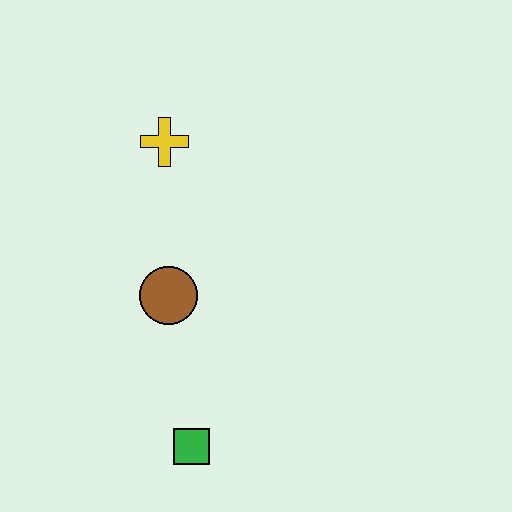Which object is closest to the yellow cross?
The brown circle is closest to the yellow cross.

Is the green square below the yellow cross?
Yes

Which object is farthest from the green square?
The yellow cross is farthest from the green square.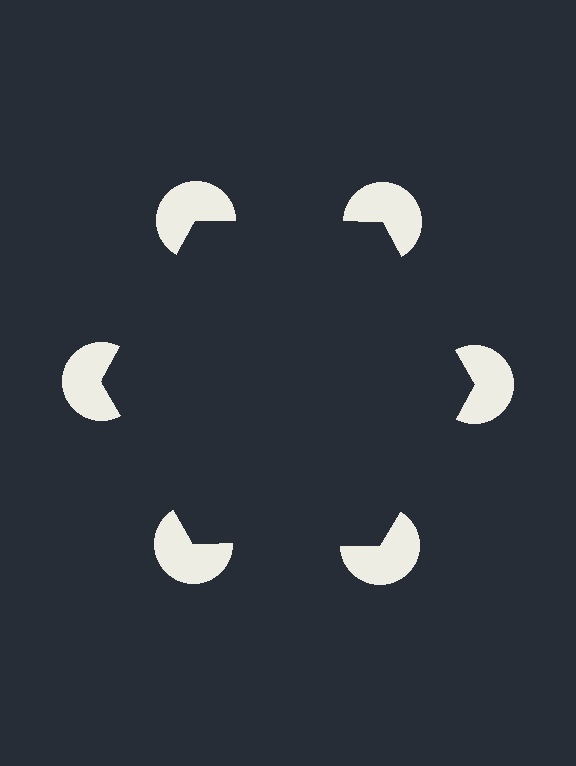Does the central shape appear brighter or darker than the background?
It typically appears slightly darker than the background, even though no actual brightness change is drawn.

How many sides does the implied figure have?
6 sides.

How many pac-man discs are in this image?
There are 6 — one at each vertex of the illusory hexagon.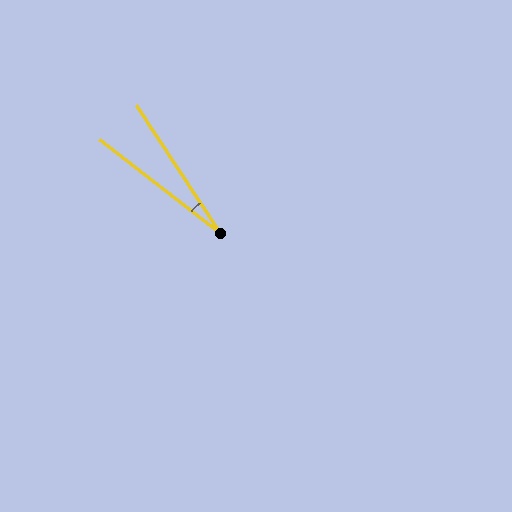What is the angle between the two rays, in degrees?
Approximately 19 degrees.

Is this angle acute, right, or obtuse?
It is acute.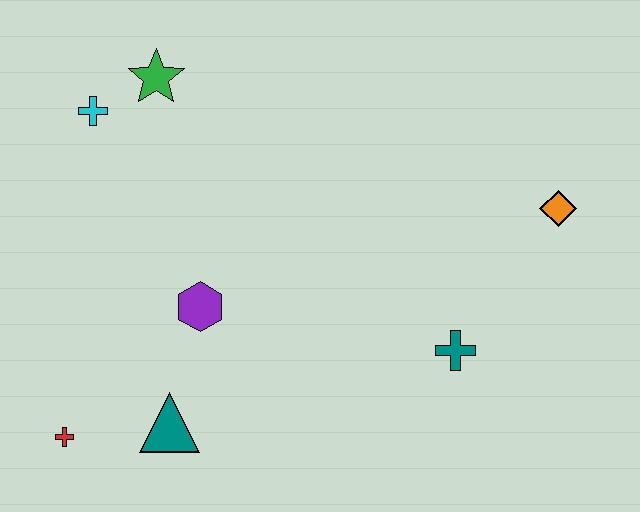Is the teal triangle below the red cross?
No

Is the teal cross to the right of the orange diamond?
No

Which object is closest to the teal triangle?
The red cross is closest to the teal triangle.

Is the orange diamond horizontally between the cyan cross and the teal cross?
No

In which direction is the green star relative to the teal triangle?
The green star is above the teal triangle.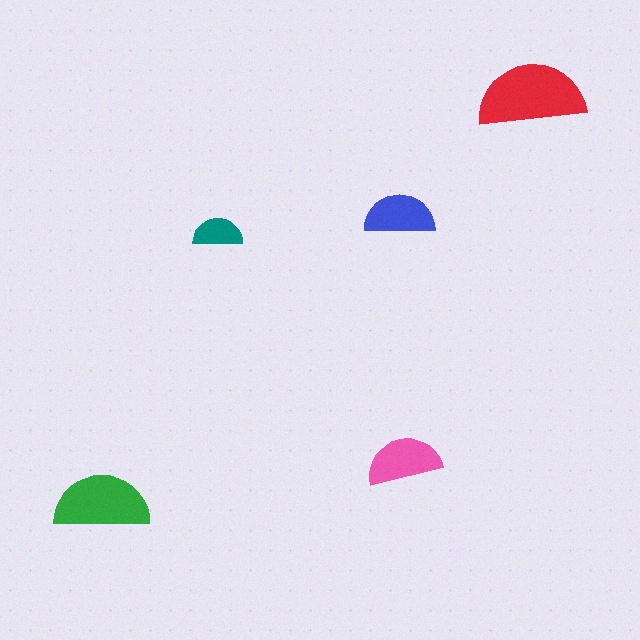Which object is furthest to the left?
The green semicircle is leftmost.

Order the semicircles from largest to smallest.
the red one, the green one, the pink one, the blue one, the teal one.